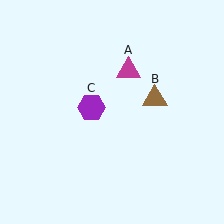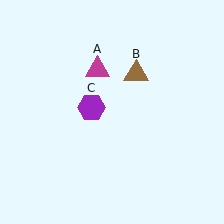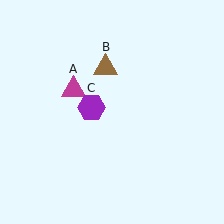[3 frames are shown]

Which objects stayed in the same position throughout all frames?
Purple hexagon (object C) remained stationary.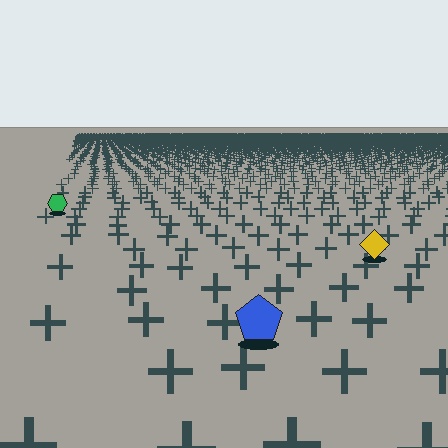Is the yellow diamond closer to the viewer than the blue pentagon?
No. The blue pentagon is closer — you can tell from the texture gradient: the ground texture is coarser near it.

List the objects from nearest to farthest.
From nearest to farthest: the blue pentagon, the yellow diamond, the green hexagon.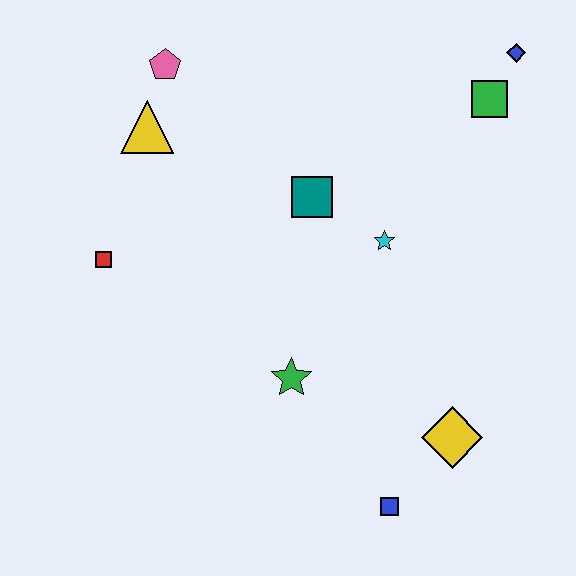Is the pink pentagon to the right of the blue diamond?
No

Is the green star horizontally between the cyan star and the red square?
Yes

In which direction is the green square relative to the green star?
The green square is above the green star.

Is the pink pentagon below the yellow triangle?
No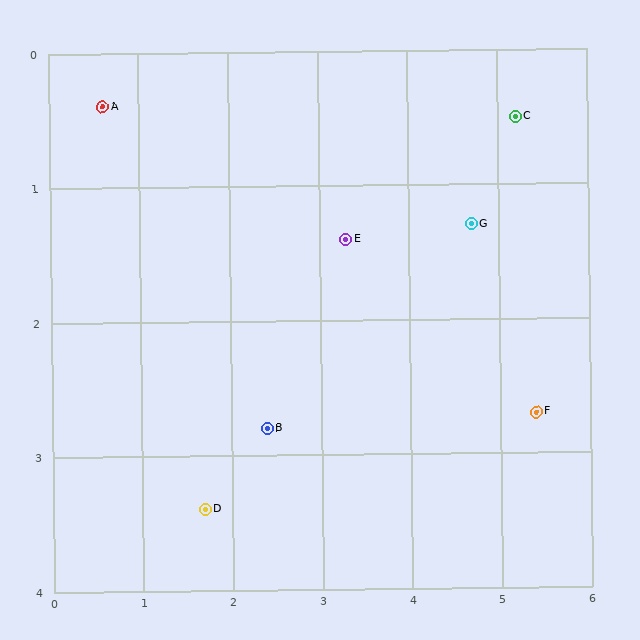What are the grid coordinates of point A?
Point A is at approximately (0.6, 0.4).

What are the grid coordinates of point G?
Point G is at approximately (4.7, 1.3).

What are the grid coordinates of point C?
Point C is at approximately (5.2, 0.5).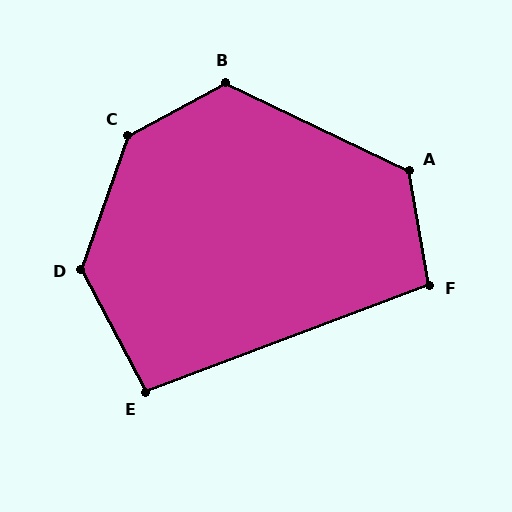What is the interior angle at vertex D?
Approximately 133 degrees (obtuse).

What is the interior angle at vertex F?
Approximately 101 degrees (obtuse).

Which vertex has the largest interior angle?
C, at approximately 138 degrees.